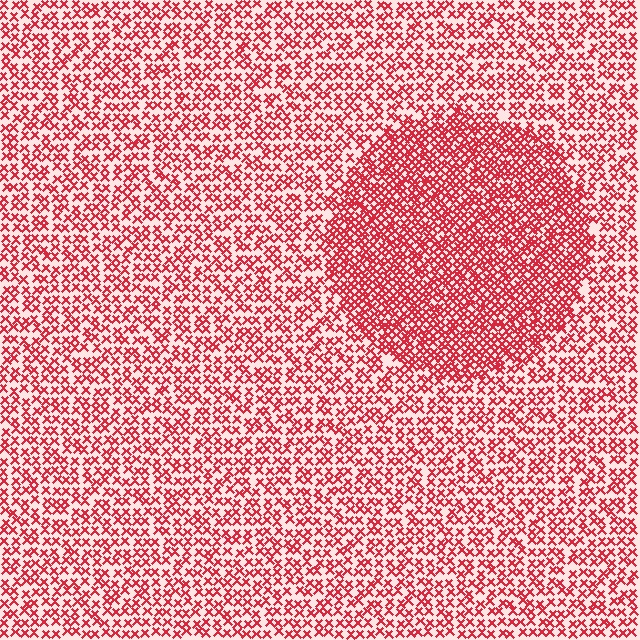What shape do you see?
I see a circle.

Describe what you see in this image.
The image contains small red elements arranged at two different densities. A circle-shaped region is visible where the elements are more densely packed than the surrounding area.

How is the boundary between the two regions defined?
The boundary is defined by a change in element density (approximately 1.8x ratio). All elements are the same color, size, and shape.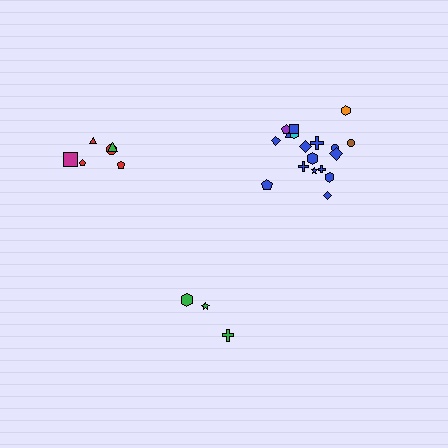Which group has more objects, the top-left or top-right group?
The top-right group.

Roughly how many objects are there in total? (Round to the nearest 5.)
Roughly 25 objects in total.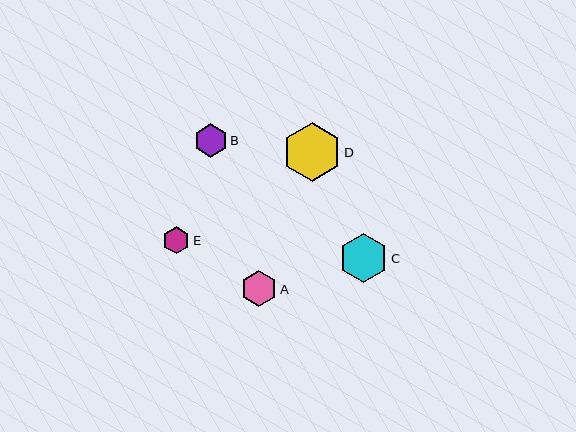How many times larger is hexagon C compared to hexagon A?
Hexagon C is approximately 1.3 times the size of hexagon A.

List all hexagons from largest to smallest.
From largest to smallest: D, C, A, B, E.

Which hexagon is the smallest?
Hexagon E is the smallest with a size of approximately 27 pixels.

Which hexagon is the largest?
Hexagon D is the largest with a size of approximately 59 pixels.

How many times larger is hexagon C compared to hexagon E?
Hexagon C is approximately 1.8 times the size of hexagon E.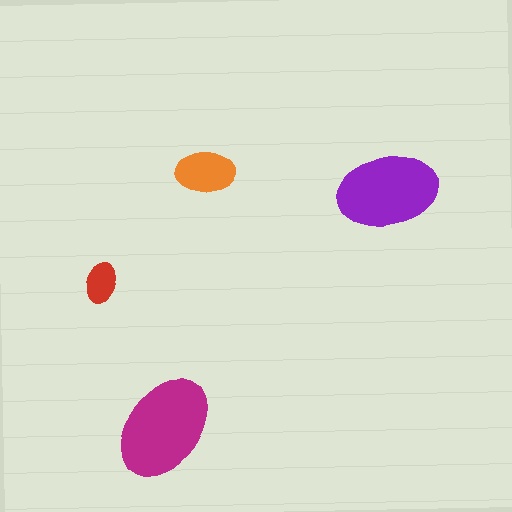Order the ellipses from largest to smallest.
the magenta one, the purple one, the orange one, the red one.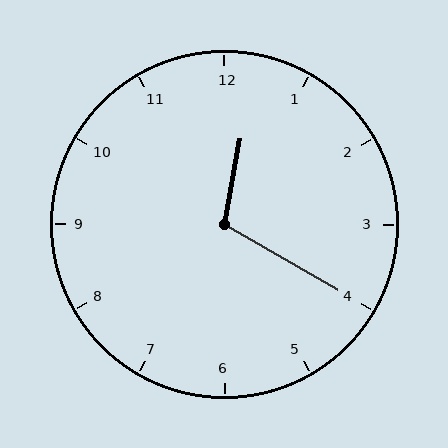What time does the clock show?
12:20.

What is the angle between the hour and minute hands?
Approximately 110 degrees.